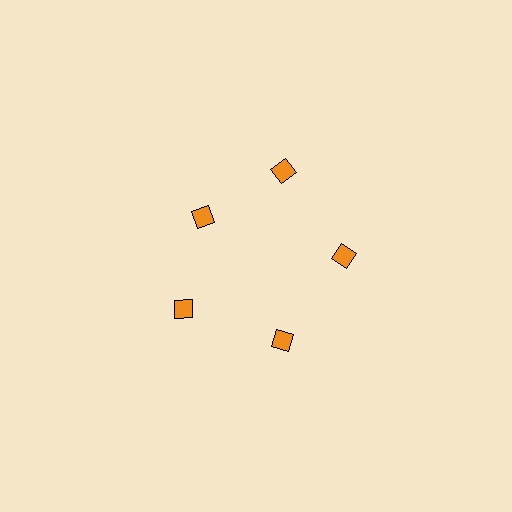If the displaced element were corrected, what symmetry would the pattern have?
It would have 5-fold rotational symmetry — the pattern would map onto itself every 72 degrees.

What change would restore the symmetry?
The symmetry would be restored by moving it outward, back onto the ring so that all 5 diamonds sit at equal angles and equal distance from the center.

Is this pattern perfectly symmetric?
No. The 5 orange diamonds are arranged in a ring, but one element near the 10 o'clock position is pulled inward toward the center, breaking the 5-fold rotational symmetry.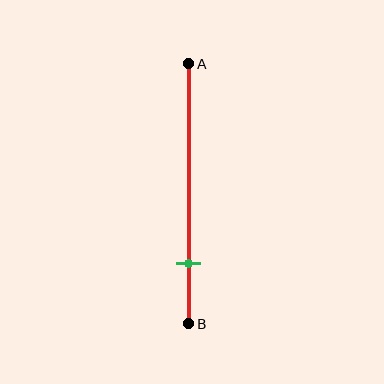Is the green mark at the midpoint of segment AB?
No, the mark is at about 75% from A, not at the 50% midpoint.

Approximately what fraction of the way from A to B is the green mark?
The green mark is approximately 75% of the way from A to B.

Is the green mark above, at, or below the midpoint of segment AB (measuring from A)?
The green mark is below the midpoint of segment AB.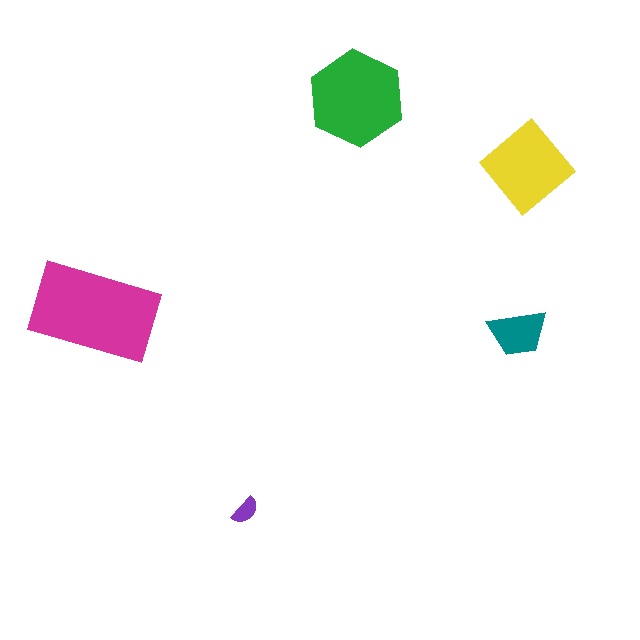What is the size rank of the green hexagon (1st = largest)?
2nd.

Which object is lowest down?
The purple semicircle is bottommost.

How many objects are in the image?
There are 5 objects in the image.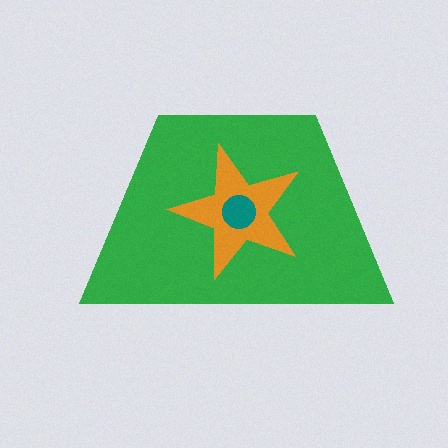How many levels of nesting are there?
3.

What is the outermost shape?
The green trapezoid.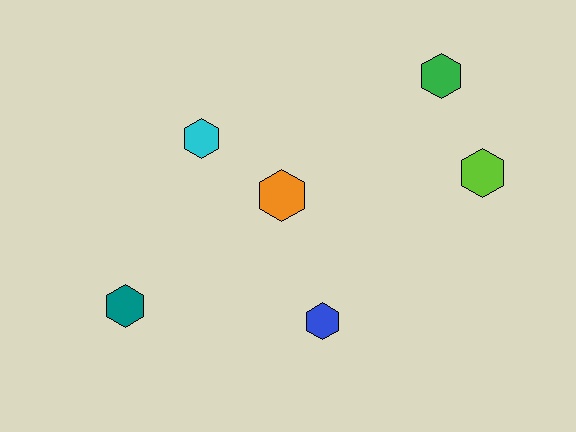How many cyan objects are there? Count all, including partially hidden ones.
There is 1 cyan object.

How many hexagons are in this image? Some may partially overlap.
There are 6 hexagons.